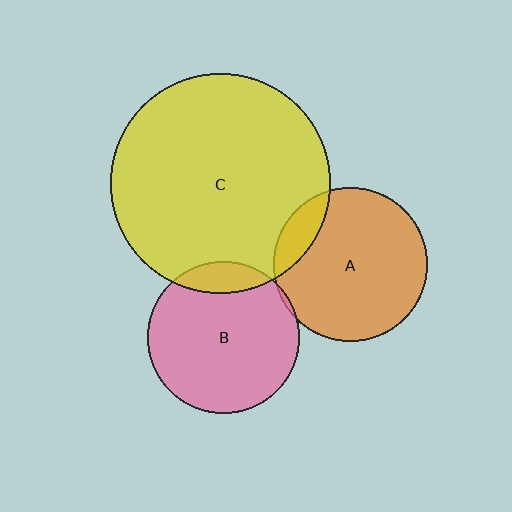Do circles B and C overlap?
Yes.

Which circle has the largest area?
Circle C (yellow).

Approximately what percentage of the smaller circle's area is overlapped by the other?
Approximately 10%.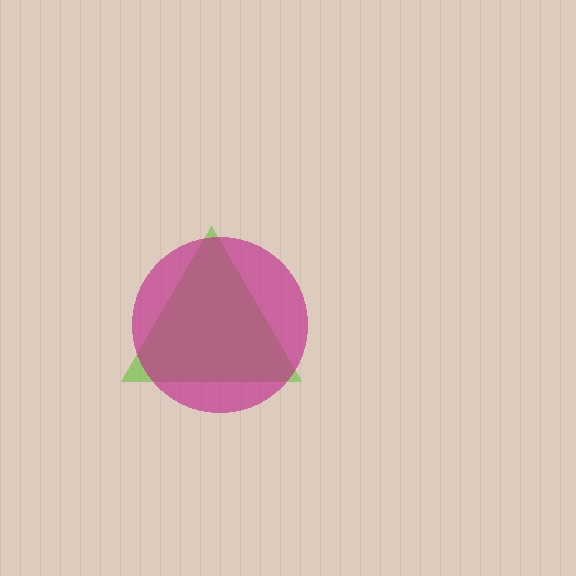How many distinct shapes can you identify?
There are 2 distinct shapes: a lime triangle, a magenta circle.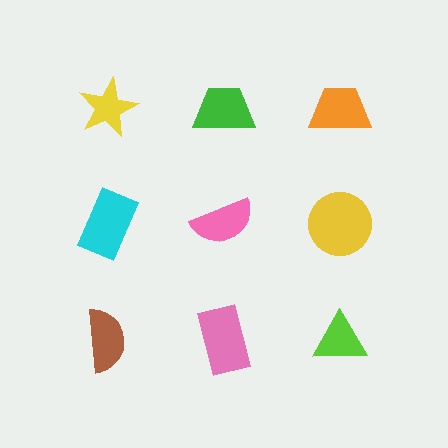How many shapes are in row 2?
3 shapes.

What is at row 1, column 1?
A yellow star.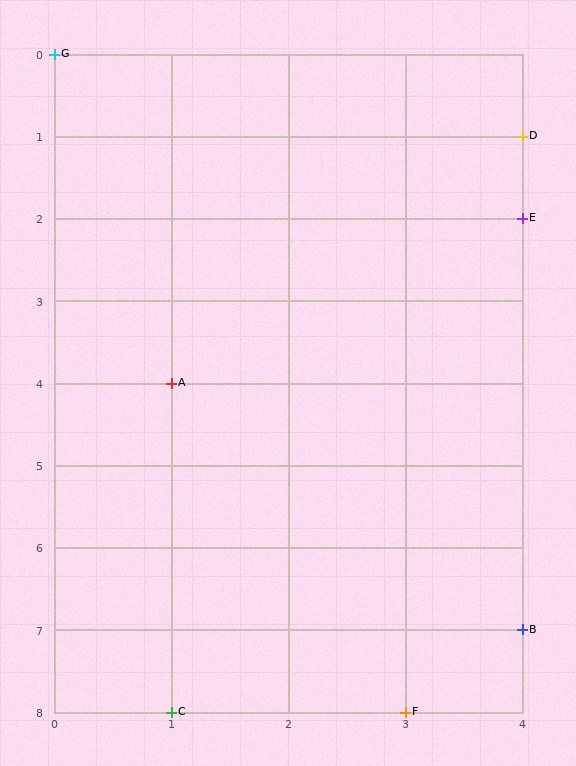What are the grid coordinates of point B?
Point B is at grid coordinates (4, 7).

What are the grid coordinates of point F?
Point F is at grid coordinates (3, 8).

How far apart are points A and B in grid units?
Points A and B are 3 columns and 3 rows apart (about 4.2 grid units diagonally).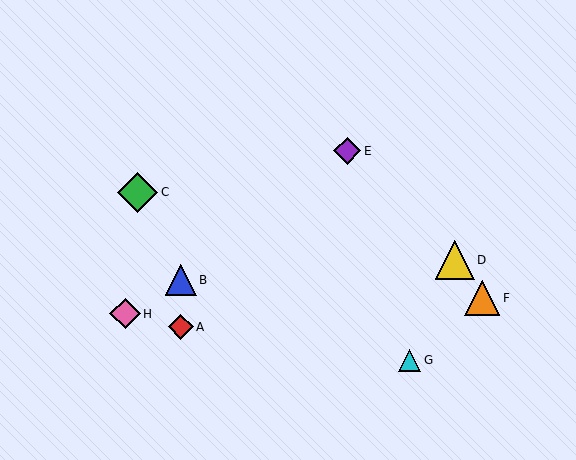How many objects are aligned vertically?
2 objects (A, B) are aligned vertically.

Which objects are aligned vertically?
Objects A, B are aligned vertically.